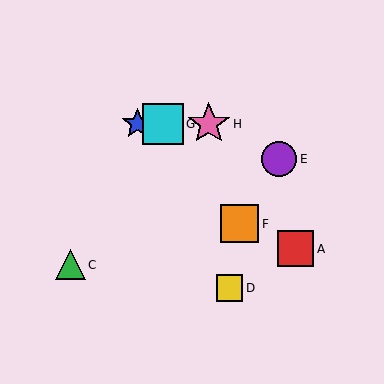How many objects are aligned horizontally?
3 objects (B, G, H) are aligned horizontally.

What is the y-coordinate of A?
Object A is at y≈249.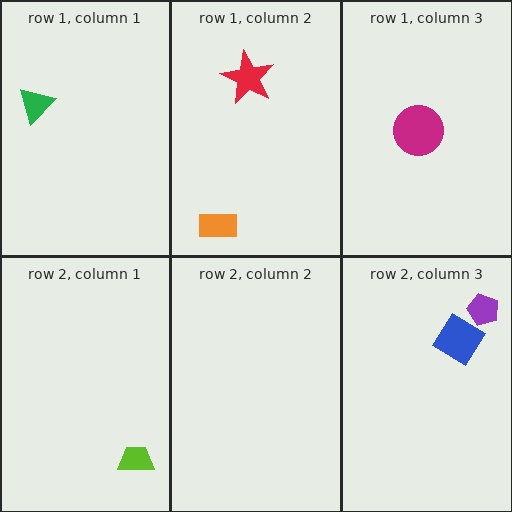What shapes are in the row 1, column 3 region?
The magenta circle.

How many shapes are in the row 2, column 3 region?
2.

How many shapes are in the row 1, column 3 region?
1.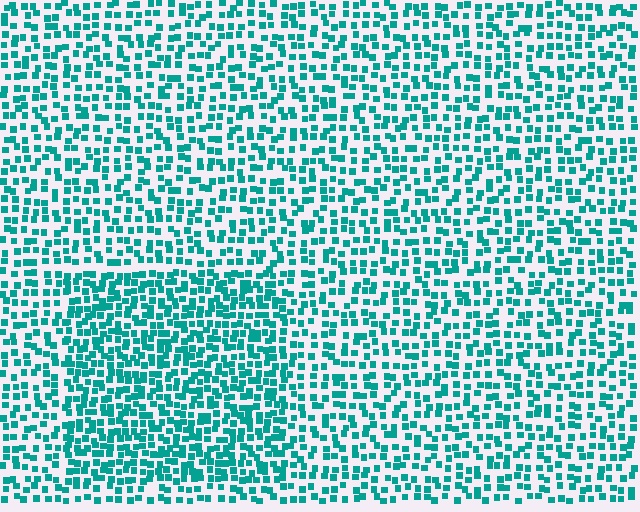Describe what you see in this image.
The image contains small teal elements arranged at two different densities. A rectangle-shaped region is visible where the elements are more densely packed than the surrounding area.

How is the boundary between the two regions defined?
The boundary is defined by a change in element density (approximately 1.6x ratio). All elements are the same color, size, and shape.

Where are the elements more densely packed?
The elements are more densely packed inside the rectangle boundary.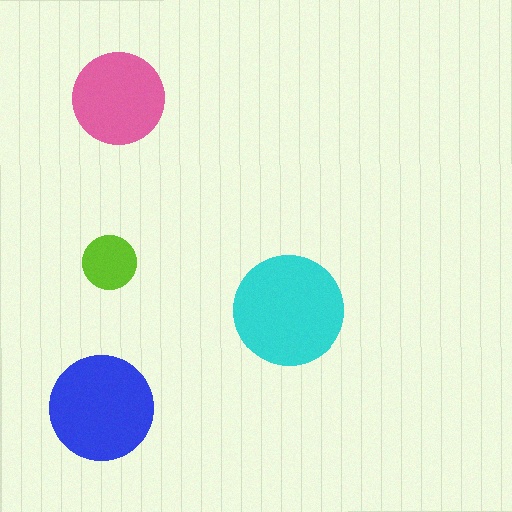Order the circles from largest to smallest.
the cyan one, the blue one, the pink one, the lime one.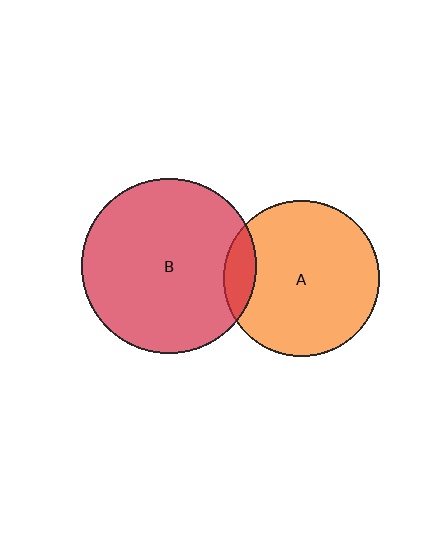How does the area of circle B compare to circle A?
Approximately 1.3 times.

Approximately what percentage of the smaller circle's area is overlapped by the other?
Approximately 10%.